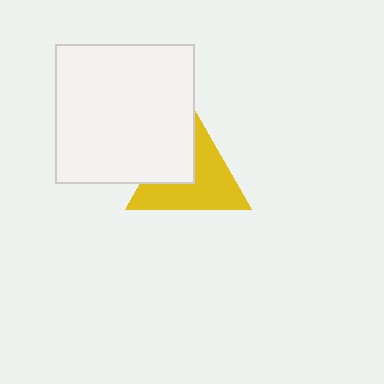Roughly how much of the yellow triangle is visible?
About half of it is visible (roughly 63%).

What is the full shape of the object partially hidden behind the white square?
The partially hidden object is a yellow triangle.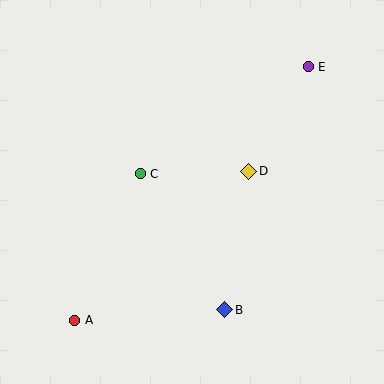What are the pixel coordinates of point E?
Point E is at (308, 67).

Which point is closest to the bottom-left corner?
Point A is closest to the bottom-left corner.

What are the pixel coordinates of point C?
Point C is at (140, 174).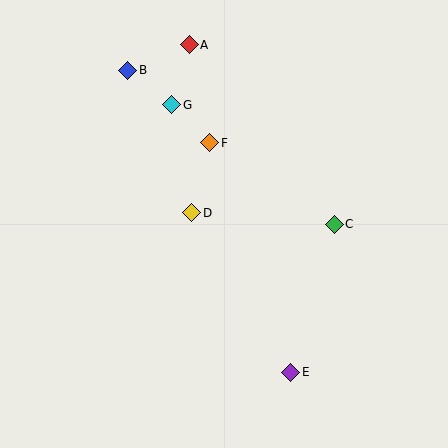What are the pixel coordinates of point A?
Point A is at (189, 45).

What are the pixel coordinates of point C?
Point C is at (334, 224).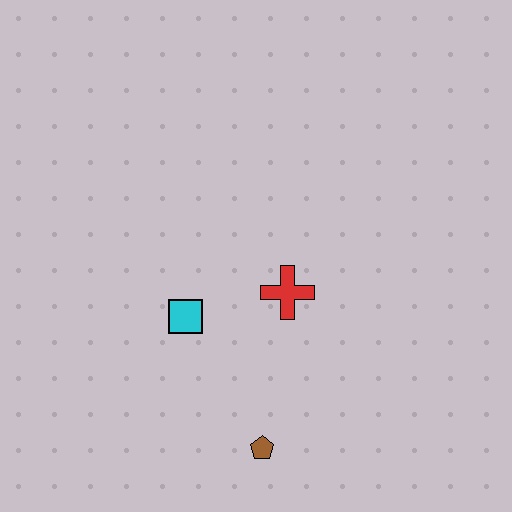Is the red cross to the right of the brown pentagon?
Yes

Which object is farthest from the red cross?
The brown pentagon is farthest from the red cross.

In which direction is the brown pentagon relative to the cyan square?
The brown pentagon is below the cyan square.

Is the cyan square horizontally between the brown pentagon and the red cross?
No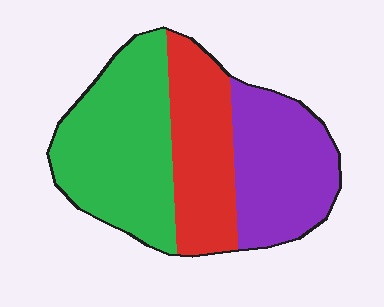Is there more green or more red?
Green.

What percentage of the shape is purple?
Purple covers roughly 30% of the shape.